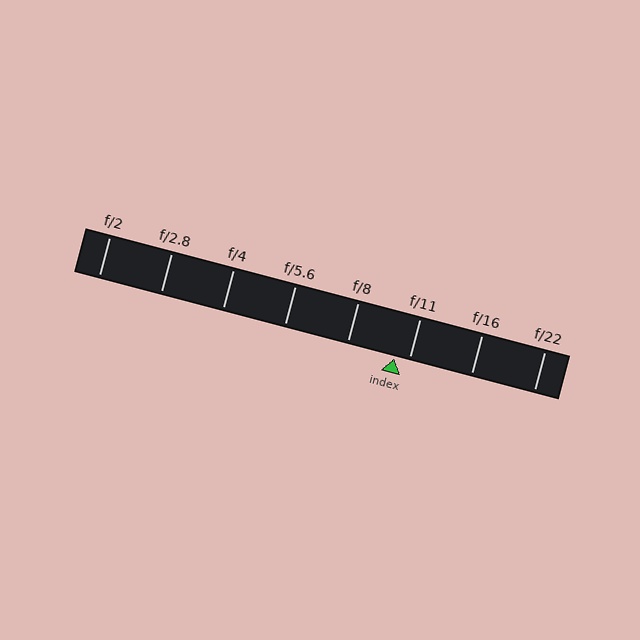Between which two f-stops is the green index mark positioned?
The index mark is between f/8 and f/11.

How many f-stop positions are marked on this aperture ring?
There are 8 f-stop positions marked.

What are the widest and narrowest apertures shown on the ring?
The widest aperture shown is f/2 and the narrowest is f/22.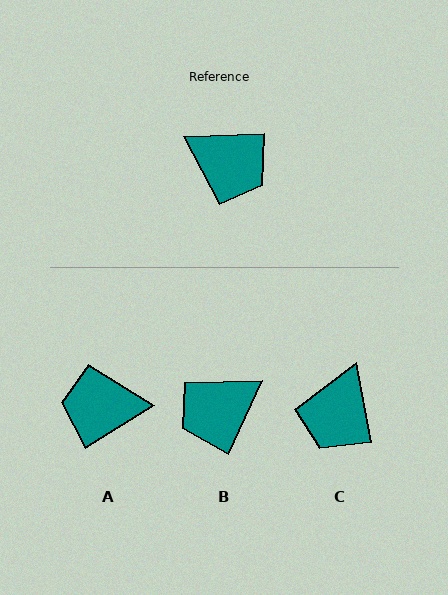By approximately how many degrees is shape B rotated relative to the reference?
Approximately 117 degrees clockwise.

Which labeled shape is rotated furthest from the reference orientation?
A, about 150 degrees away.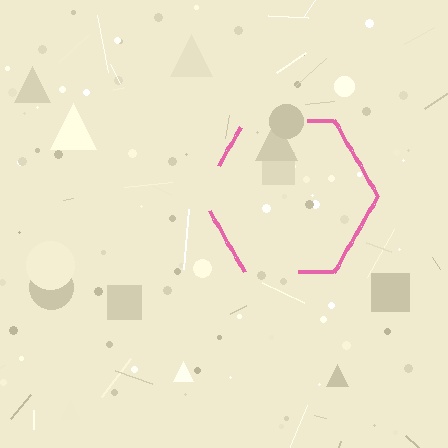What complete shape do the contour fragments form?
The contour fragments form a hexagon.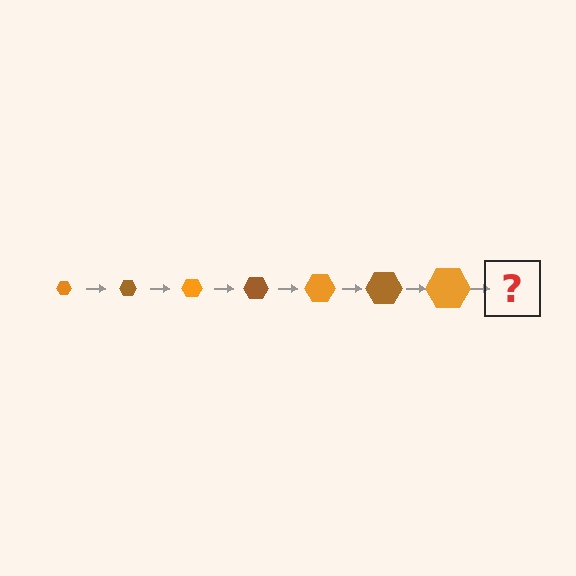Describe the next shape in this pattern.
It should be a brown hexagon, larger than the previous one.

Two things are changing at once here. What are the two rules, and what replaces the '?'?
The two rules are that the hexagon grows larger each step and the color cycles through orange and brown. The '?' should be a brown hexagon, larger than the previous one.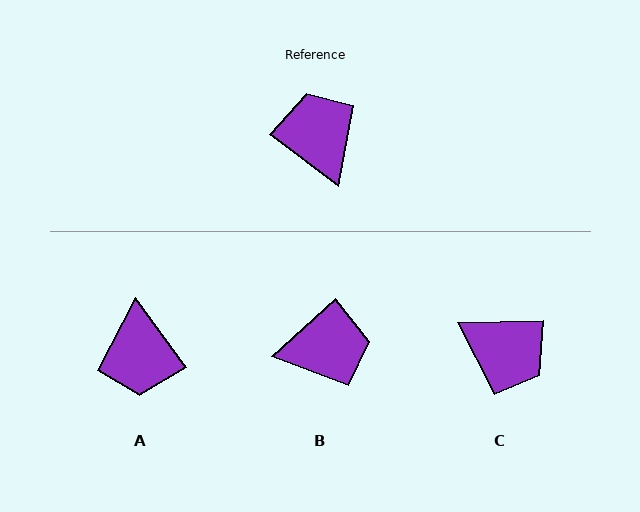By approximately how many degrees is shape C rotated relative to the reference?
Approximately 142 degrees clockwise.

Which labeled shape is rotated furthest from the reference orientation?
A, about 163 degrees away.